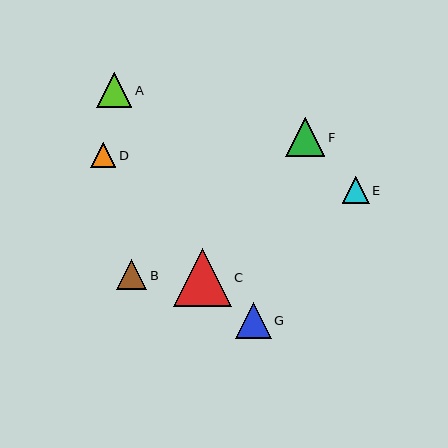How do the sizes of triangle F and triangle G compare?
Triangle F and triangle G are approximately the same size.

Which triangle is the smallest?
Triangle D is the smallest with a size of approximately 25 pixels.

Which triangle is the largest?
Triangle C is the largest with a size of approximately 57 pixels.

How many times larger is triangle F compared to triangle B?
Triangle F is approximately 1.3 times the size of triangle B.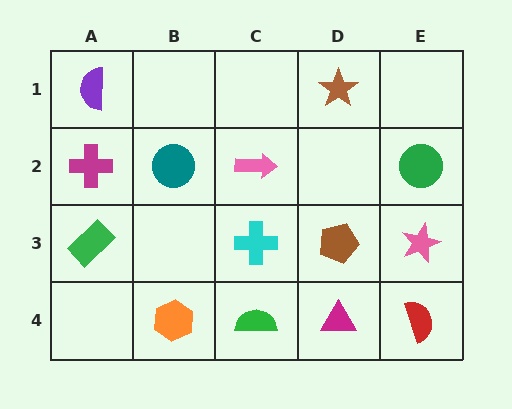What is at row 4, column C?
A green semicircle.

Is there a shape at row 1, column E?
No, that cell is empty.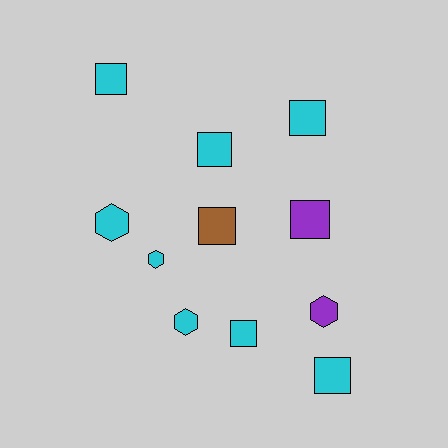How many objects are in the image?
There are 11 objects.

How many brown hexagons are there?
There are no brown hexagons.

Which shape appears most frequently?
Square, with 7 objects.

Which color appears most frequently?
Cyan, with 8 objects.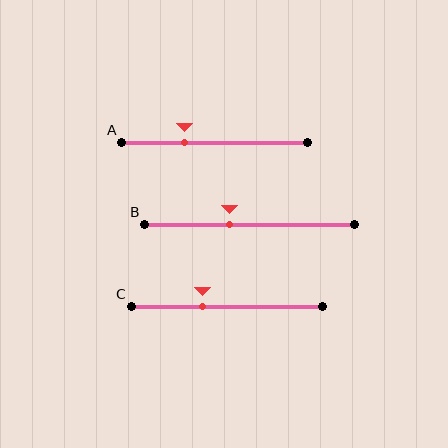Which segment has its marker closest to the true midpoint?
Segment B has its marker closest to the true midpoint.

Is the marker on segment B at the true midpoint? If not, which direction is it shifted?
No, the marker on segment B is shifted to the left by about 9% of the segment length.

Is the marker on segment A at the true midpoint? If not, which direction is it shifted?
No, the marker on segment A is shifted to the left by about 16% of the segment length.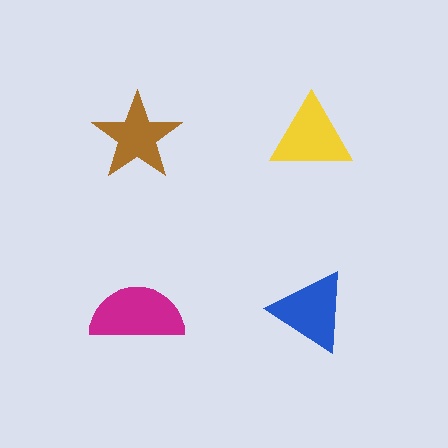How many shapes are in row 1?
2 shapes.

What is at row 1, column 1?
A brown star.